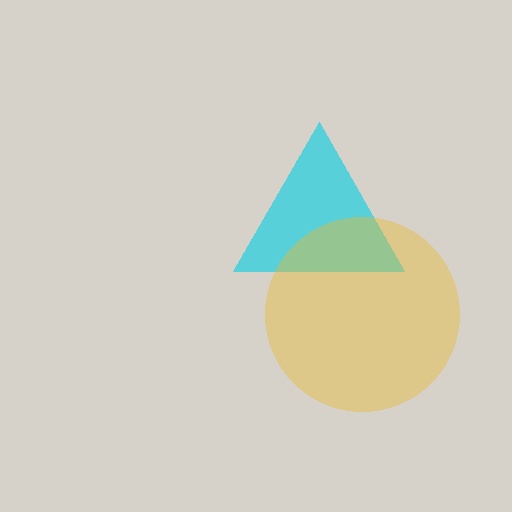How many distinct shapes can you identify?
There are 2 distinct shapes: a cyan triangle, a yellow circle.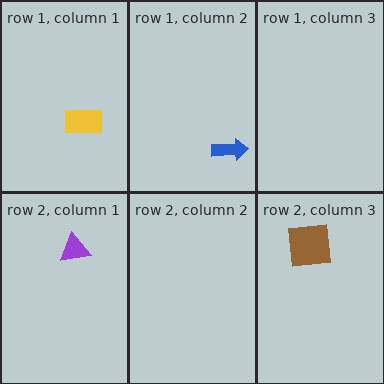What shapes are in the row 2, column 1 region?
The purple triangle.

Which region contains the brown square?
The row 2, column 3 region.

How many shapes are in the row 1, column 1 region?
1.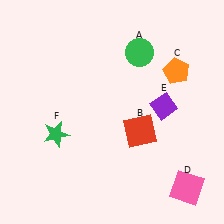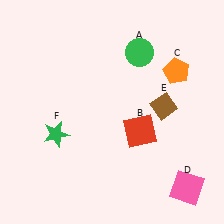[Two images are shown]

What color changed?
The diamond (E) changed from purple in Image 1 to brown in Image 2.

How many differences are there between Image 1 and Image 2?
There is 1 difference between the two images.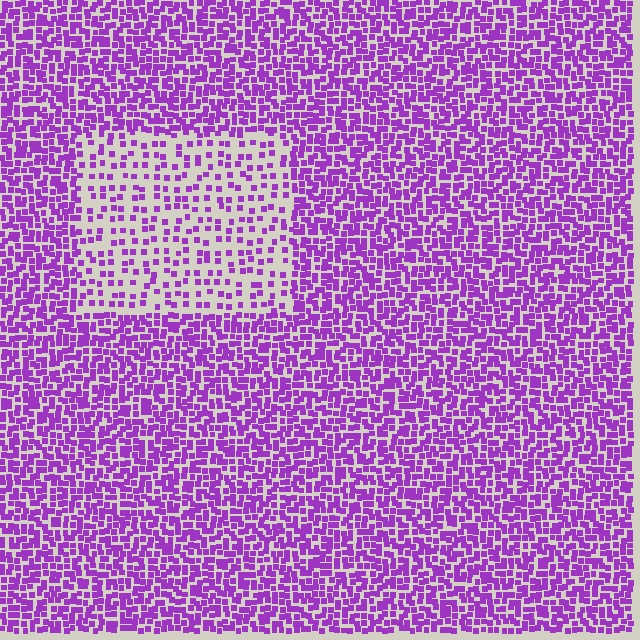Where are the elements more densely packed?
The elements are more densely packed outside the rectangle boundary.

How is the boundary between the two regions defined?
The boundary is defined by a change in element density (approximately 2.4x ratio). All elements are the same color, size, and shape.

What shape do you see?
I see a rectangle.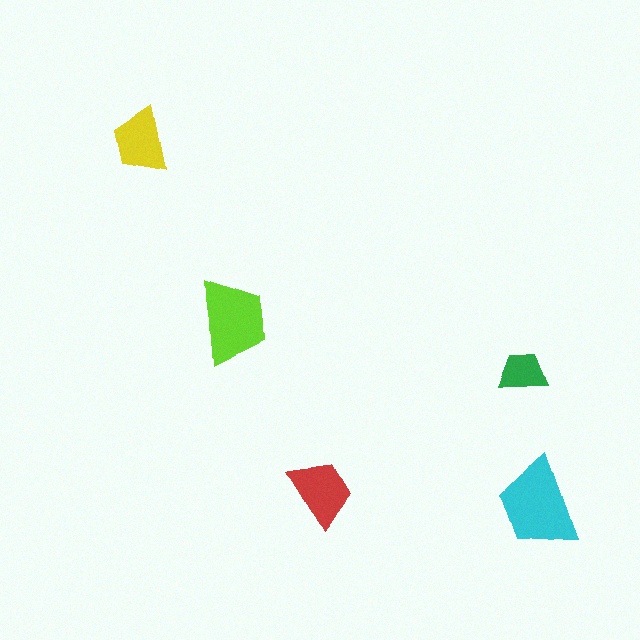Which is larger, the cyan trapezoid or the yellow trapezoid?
The cyan one.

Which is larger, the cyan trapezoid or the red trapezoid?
The cyan one.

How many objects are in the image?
There are 5 objects in the image.